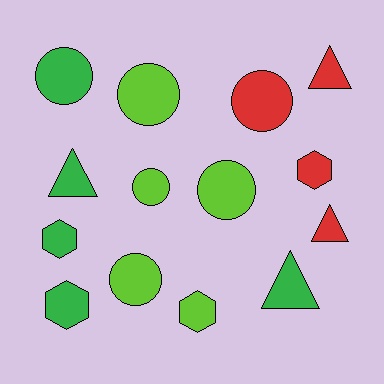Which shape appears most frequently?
Circle, with 6 objects.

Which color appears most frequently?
Lime, with 5 objects.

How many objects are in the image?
There are 14 objects.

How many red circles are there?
There is 1 red circle.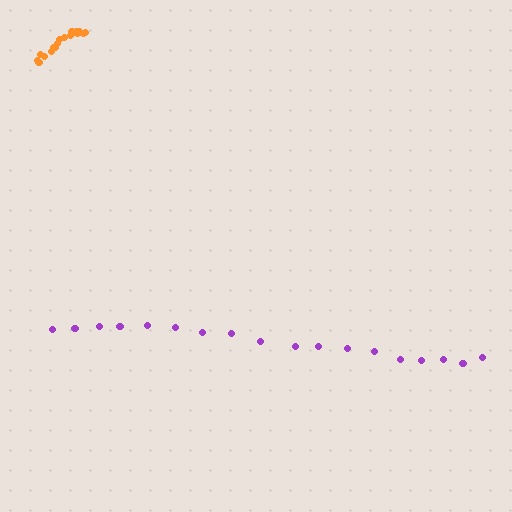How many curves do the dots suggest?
There are 2 distinct paths.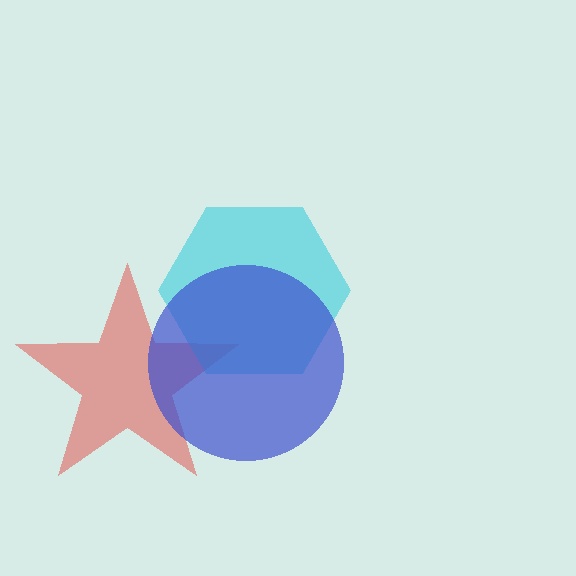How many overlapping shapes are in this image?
There are 3 overlapping shapes in the image.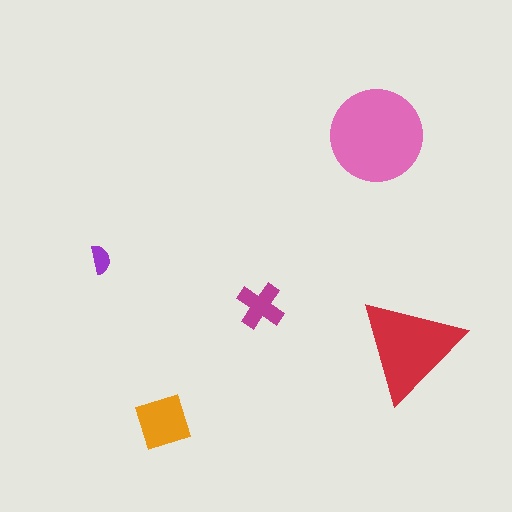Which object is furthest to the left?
The purple semicircle is leftmost.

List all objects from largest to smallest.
The pink circle, the red triangle, the orange square, the magenta cross, the purple semicircle.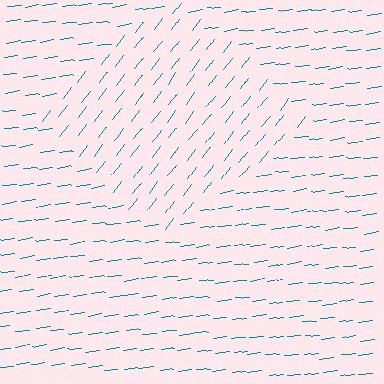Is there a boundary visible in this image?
Yes, there is a texture boundary formed by a change in line orientation.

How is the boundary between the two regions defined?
The boundary is defined purely by a change in line orientation (approximately 45 degrees difference). All lines are the same color and thickness.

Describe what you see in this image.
The image is filled with small teal line segments. A diamond region in the image has lines oriented differently from the surrounding lines, creating a visible texture boundary.